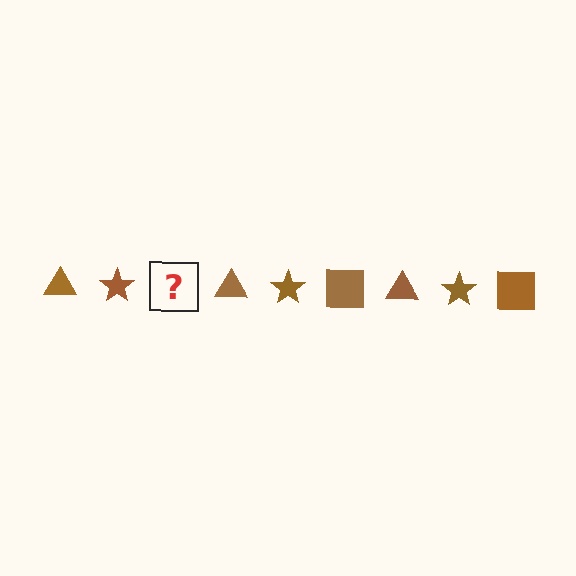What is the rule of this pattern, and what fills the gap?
The rule is that the pattern cycles through triangle, star, square shapes in brown. The gap should be filled with a brown square.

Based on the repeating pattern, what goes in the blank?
The blank should be a brown square.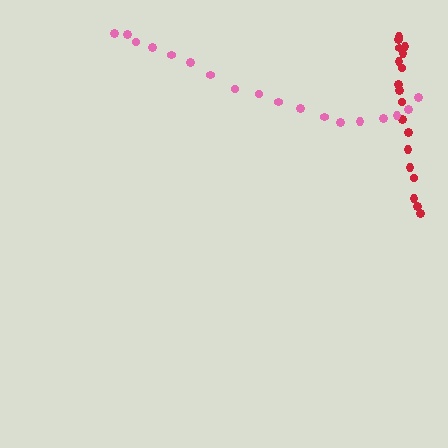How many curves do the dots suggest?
There are 2 distinct paths.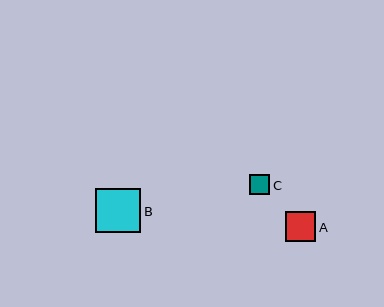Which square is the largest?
Square B is the largest with a size of approximately 45 pixels.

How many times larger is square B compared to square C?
Square B is approximately 2.3 times the size of square C.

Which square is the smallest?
Square C is the smallest with a size of approximately 20 pixels.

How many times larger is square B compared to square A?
Square B is approximately 1.5 times the size of square A.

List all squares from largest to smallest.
From largest to smallest: B, A, C.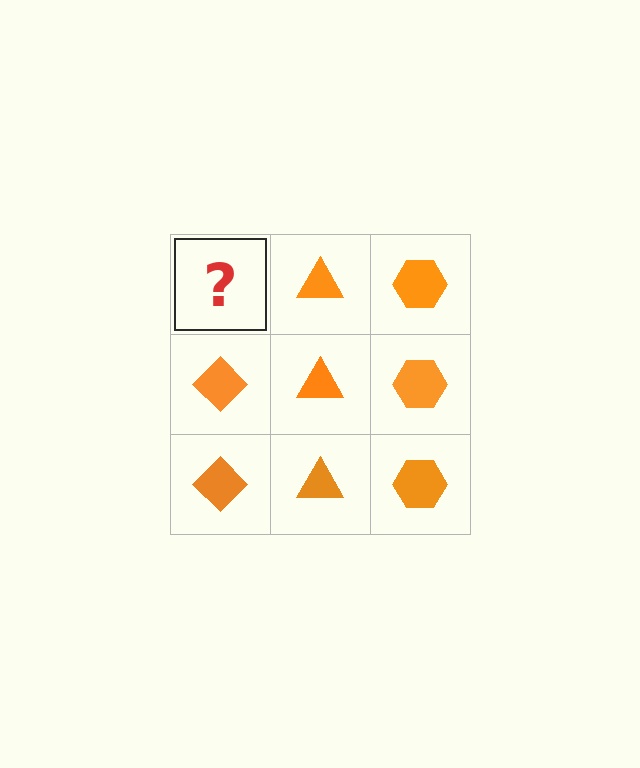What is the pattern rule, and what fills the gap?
The rule is that each column has a consistent shape. The gap should be filled with an orange diamond.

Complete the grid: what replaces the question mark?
The question mark should be replaced with an orange diamond.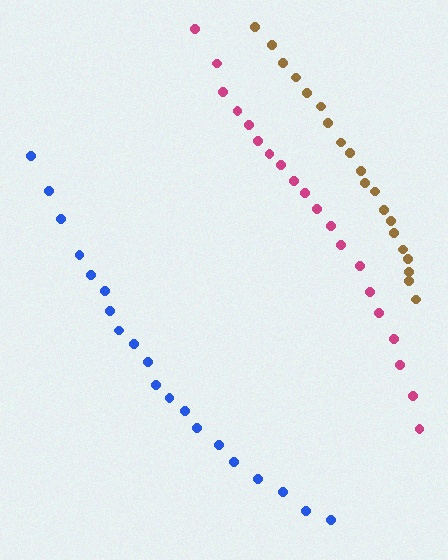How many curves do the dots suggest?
There are 3 distinct paths.